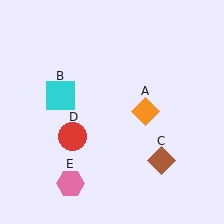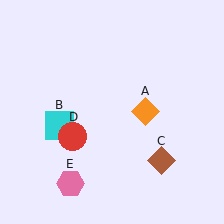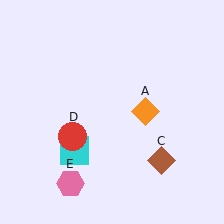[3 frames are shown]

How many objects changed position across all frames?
1 object changed position: cyan square (object B).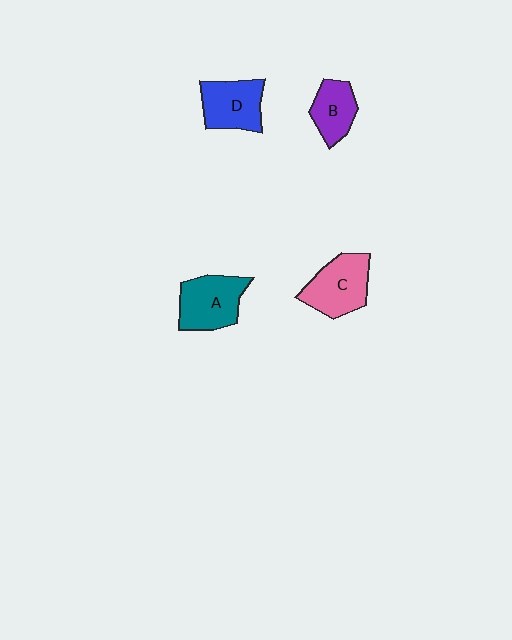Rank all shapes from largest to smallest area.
From largest to smallest: C (pink), A (teal), D (blue), B (purple).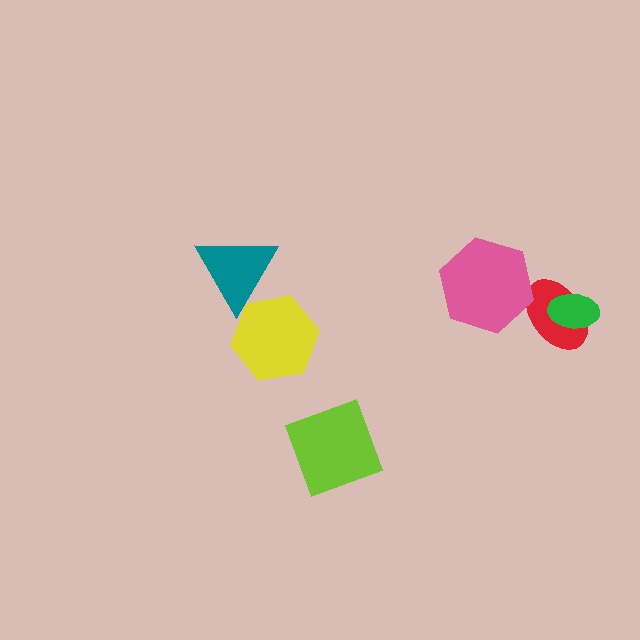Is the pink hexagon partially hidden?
No, no other shape covers it.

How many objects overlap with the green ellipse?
1 object overlaps with the green ellipse.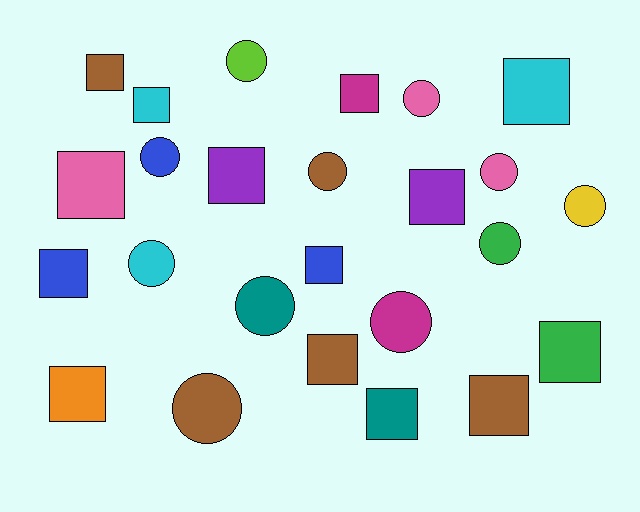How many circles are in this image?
There are 11 circles.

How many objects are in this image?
There are 25 objects.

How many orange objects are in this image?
There is 1 orange object.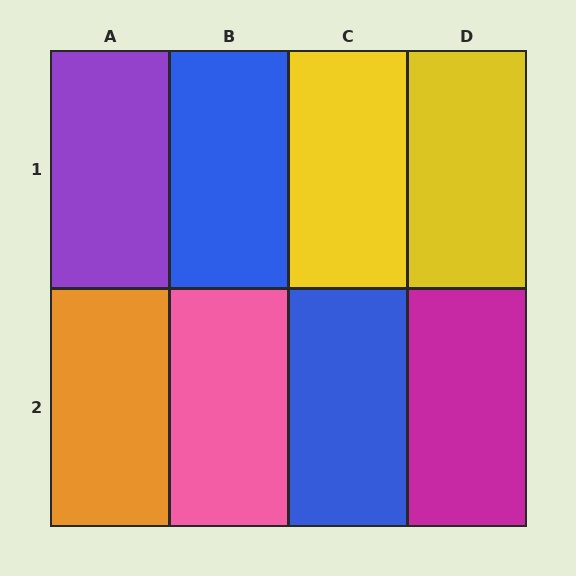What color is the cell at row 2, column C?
Blue.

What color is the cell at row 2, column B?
Pink.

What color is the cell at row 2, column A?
Orange.